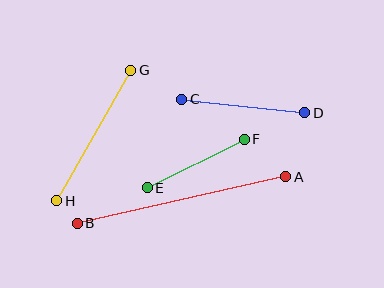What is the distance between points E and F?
The distance is approximately 108 pixels.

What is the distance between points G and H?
The distance is approximately 150 pixels.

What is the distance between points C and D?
The distance is approximately 124 pixels.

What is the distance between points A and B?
The distance is approximately 214 pixels.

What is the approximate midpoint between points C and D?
The midpoint is at approximately (243, 106) pixels.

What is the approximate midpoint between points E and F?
The midpoint is at approximately (196, 163) pixels.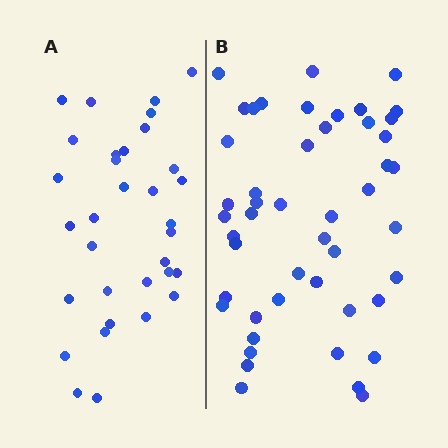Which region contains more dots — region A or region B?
Region B (the right region) has more dots.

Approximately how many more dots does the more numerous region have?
Region B has approximately 15 more dots than region A.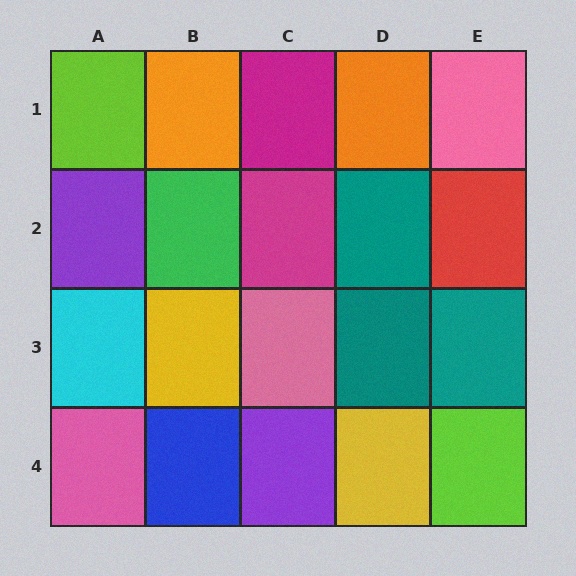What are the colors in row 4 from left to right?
Pink, blue, purple, yellow, lime.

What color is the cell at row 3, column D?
Teal.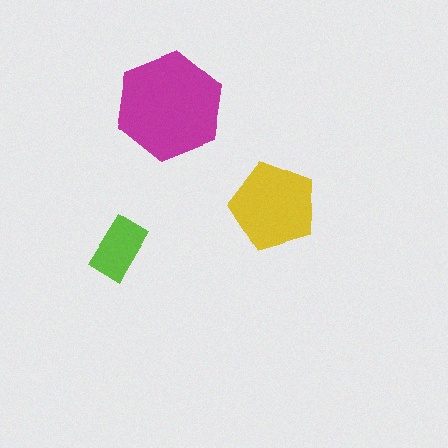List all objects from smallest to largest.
The lime rectangle, the yellow pentagon, the magenta hexagon.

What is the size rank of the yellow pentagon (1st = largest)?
2nd.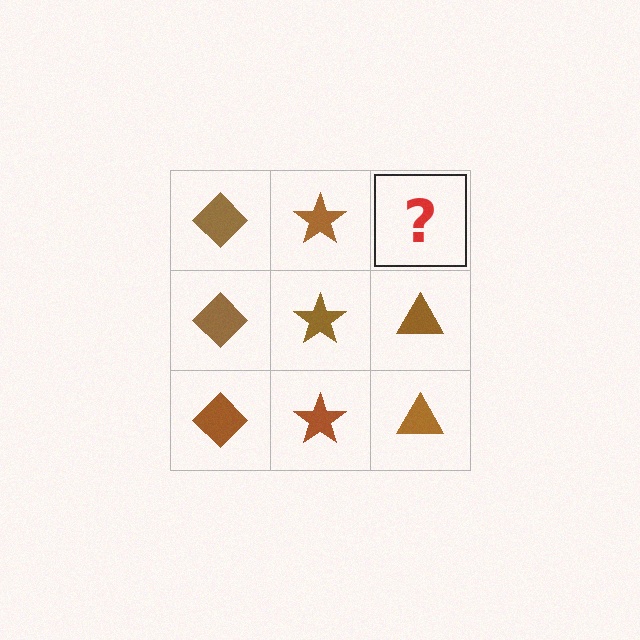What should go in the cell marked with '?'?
The missing cell should contain a brown triangle.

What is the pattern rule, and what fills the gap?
The rule is that each column has a consistent shape. The gap should be filled with a brown triangle.